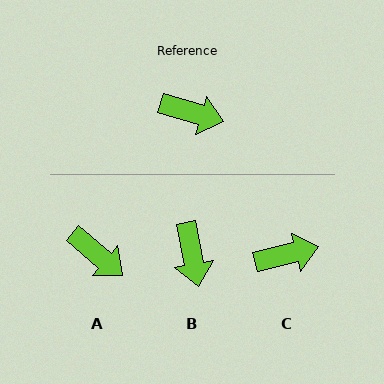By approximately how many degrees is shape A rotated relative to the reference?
Approximately 23 degrees clockwise.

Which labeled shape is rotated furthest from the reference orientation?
B, about 62 degrees away.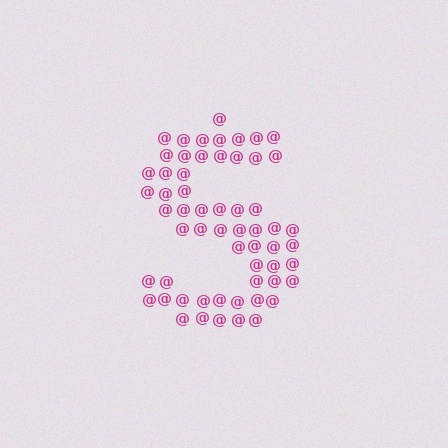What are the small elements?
The small elements are at signs.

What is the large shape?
The large shape is the letter S.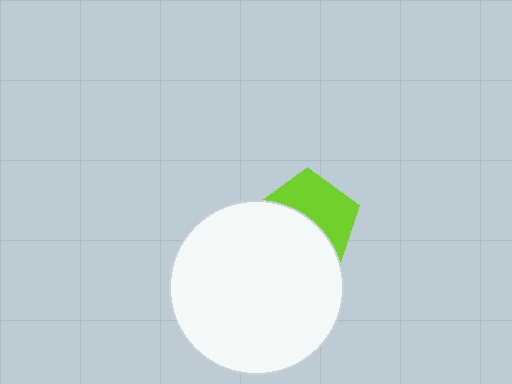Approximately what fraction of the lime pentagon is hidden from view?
Roughly 50% of the lime pentagon is hidden behind the white circle.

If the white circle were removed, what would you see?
You would see the complete lime pentagon.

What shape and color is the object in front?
The object in front is a white circle.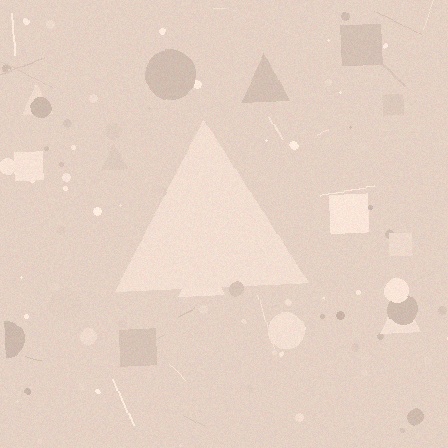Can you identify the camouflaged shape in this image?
The camouflaged shape is a triangle.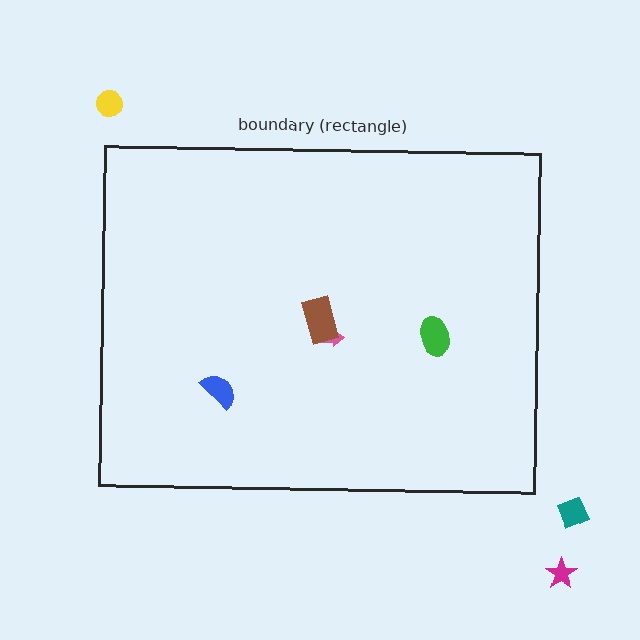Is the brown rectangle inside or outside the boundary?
Inside.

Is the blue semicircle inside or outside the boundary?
Inside.